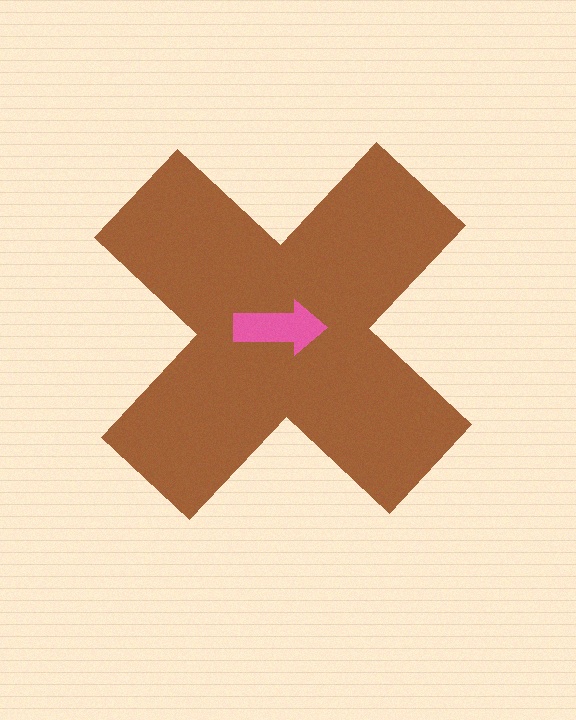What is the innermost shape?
The pink arrow.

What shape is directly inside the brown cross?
The pink arrow.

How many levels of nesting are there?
2.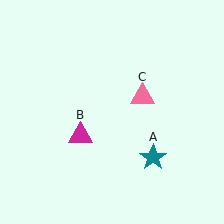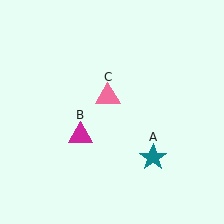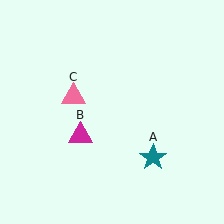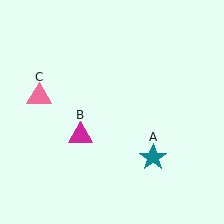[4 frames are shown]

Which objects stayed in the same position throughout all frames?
Teal star (object A) and magenta triangle (object B) remained stationary.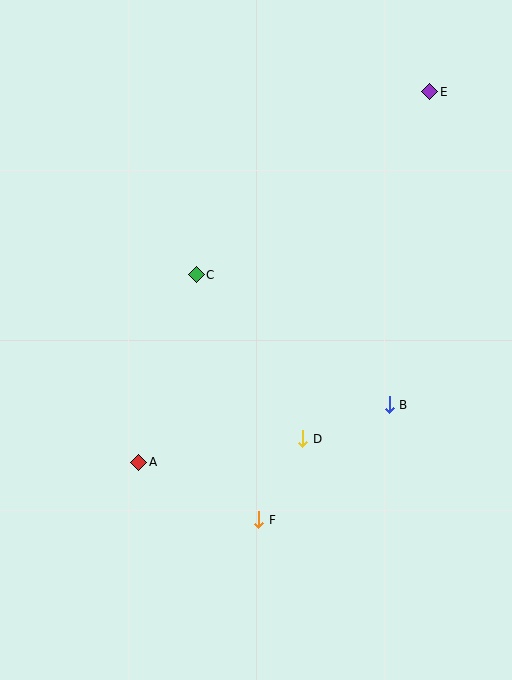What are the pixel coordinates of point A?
Point A is at (139, 462).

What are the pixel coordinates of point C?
Point C is at (196, 275).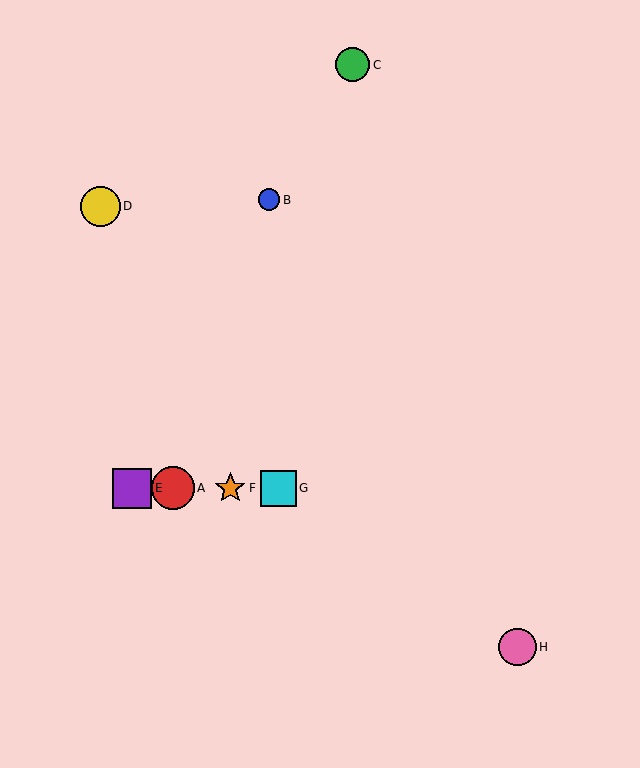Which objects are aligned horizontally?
Objects A, E, F, G are aligned horizontally.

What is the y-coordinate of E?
Object E is at y≈488.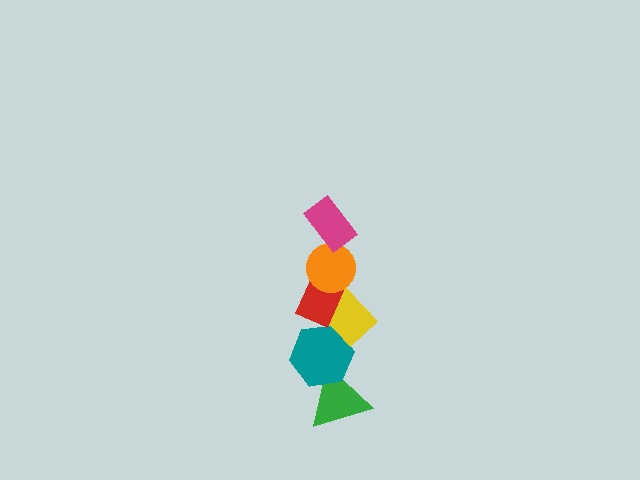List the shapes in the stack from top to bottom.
From top to bottom: the magenta rectangle, the orange circle, the red rectangle, the yellow rectangle, the teal hexagon, the green triangle.